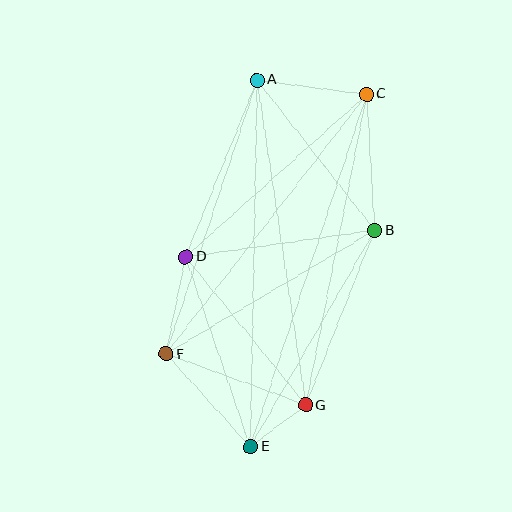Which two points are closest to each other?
Points E and G are closest to each other.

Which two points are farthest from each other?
Points C and E are farthest from each other.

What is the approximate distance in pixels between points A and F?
The distance between A and F is approximately 289 pixels.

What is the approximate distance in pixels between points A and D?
The distance between A and D is approximately 191 pixels.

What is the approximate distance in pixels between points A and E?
The distance between A and E is approximately 367 pixels.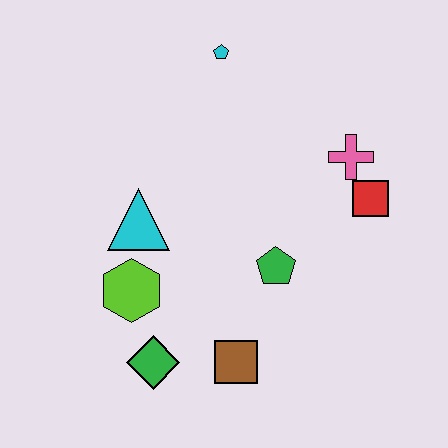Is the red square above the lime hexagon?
Yes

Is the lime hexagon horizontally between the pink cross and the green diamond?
No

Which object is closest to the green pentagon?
The brown square is closest to the green pentagon.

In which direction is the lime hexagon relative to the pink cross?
The lime hexagon is to the left of the pink cross.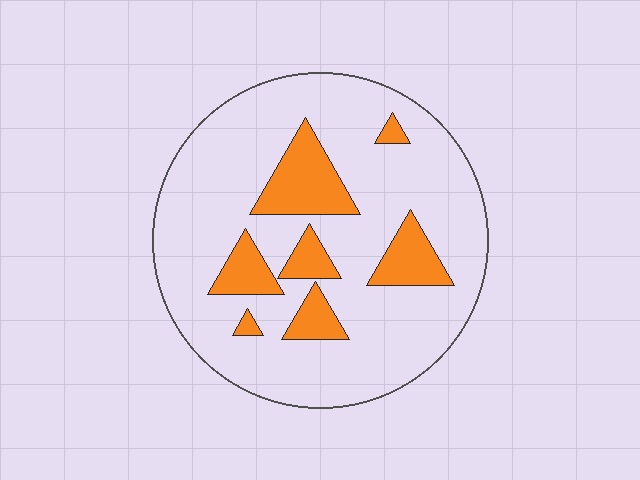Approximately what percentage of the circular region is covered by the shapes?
Approximately 20%.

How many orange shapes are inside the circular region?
7.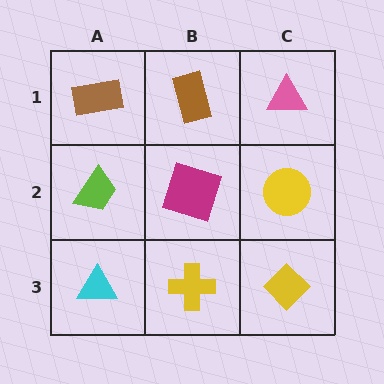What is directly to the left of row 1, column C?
A brown rectangle.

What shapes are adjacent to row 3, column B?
A magenta square (row 2, column B), a cyan triangle (row 3, column A), a yellow diamond (row 3, column C).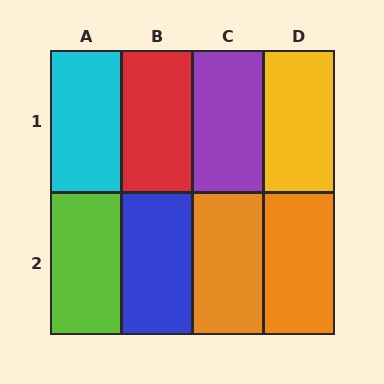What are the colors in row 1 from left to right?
Cyan, red, purple, yellow.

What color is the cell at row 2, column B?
Blue.